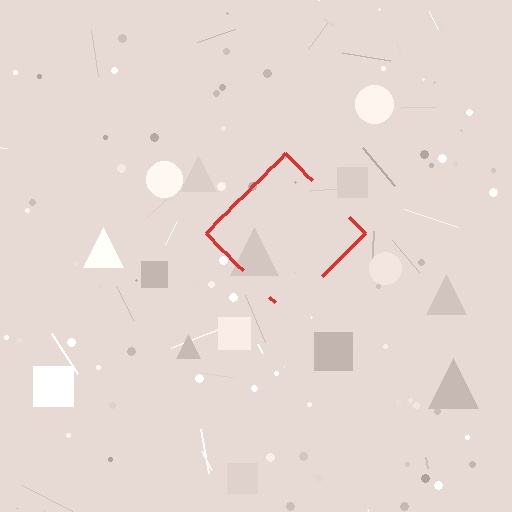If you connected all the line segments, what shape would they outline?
They would outline a diamond.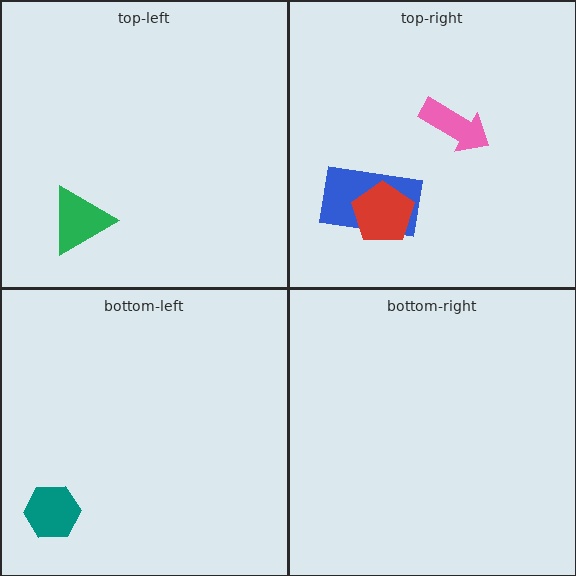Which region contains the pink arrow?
The top-right region.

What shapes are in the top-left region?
The green triangle.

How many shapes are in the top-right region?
3.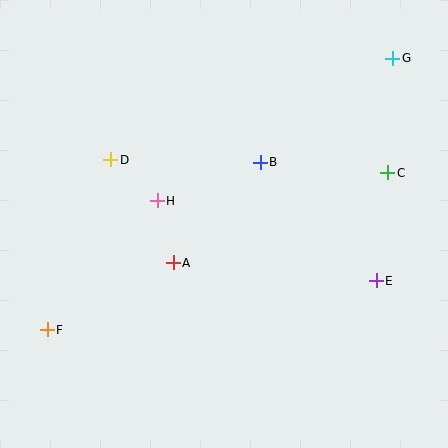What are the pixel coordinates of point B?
Point B is at (260, 162).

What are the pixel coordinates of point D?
Point D is at (111, 160).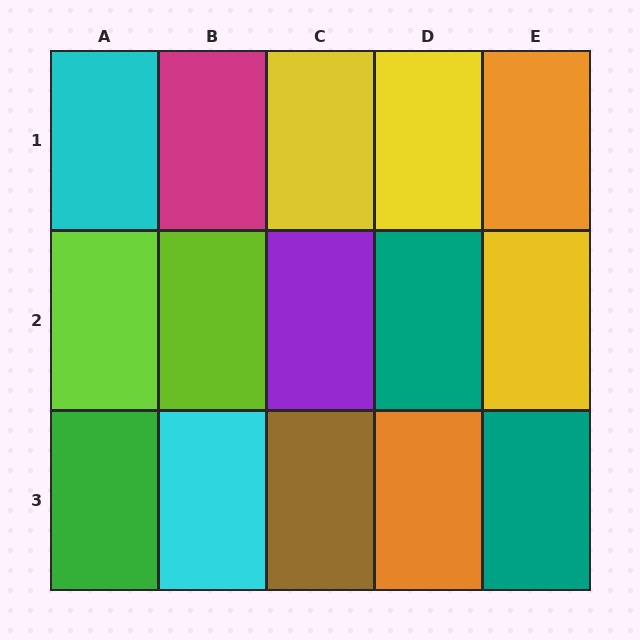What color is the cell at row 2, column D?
Teal.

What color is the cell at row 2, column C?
Purple.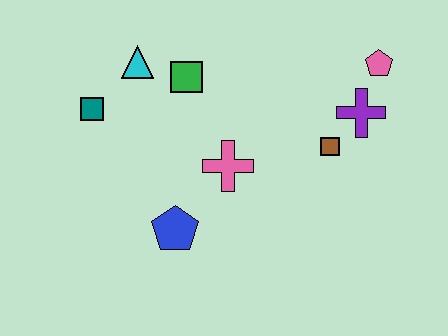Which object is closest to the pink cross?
The blue pentagon is closest to the pink cross.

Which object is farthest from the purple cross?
The teal square is farthest from the purple cross.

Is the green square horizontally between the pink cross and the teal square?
Yes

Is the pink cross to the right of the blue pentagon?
Yes